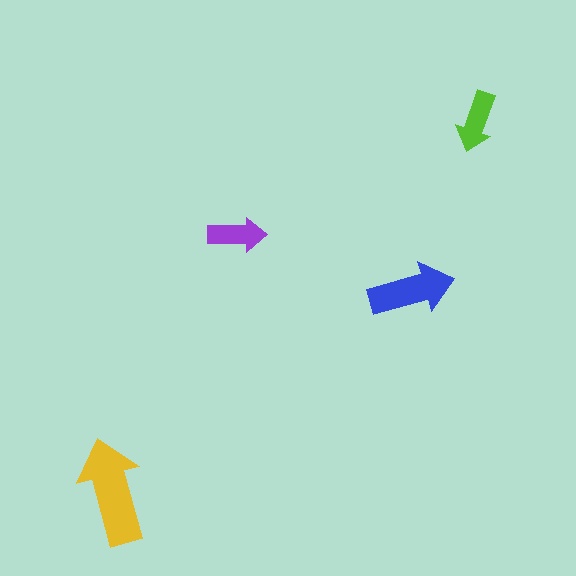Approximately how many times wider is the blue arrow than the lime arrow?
About 1.5 times wider.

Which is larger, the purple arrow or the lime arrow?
The lime one.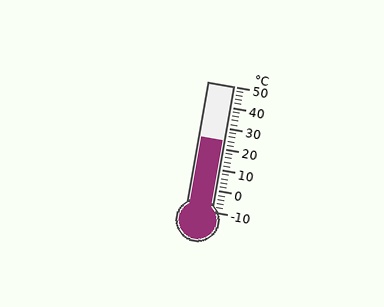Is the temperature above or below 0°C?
The temperature is above 0°C.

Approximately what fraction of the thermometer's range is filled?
The thermometer is filled to approximately 55% of its range.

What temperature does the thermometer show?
The thermometer shows approximately 24°C.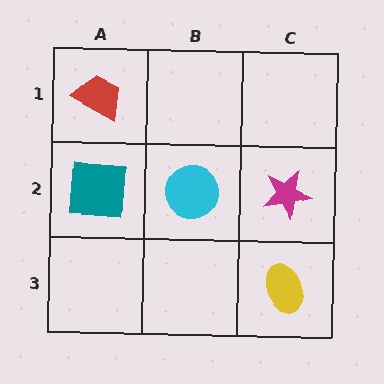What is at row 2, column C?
A magenta star.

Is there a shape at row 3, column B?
No, that cell is empty.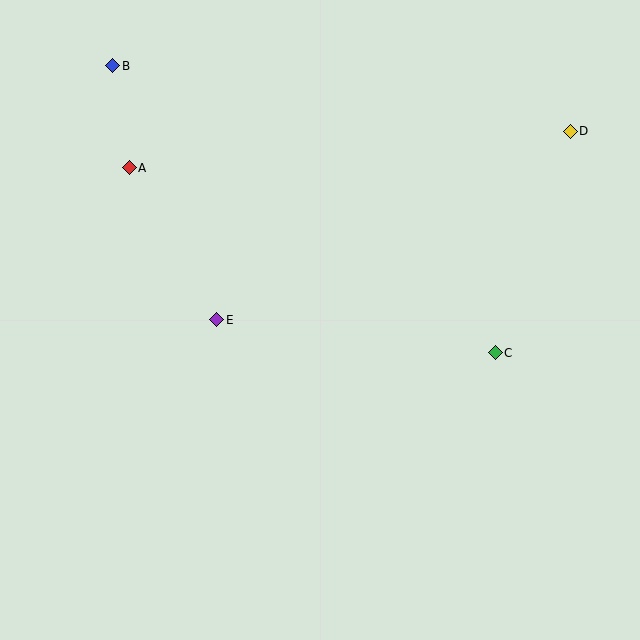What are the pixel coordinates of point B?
Point B is at (113, 66).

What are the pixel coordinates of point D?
Point D is at (570, 131).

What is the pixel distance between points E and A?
The distance between E and A is 176 pixels.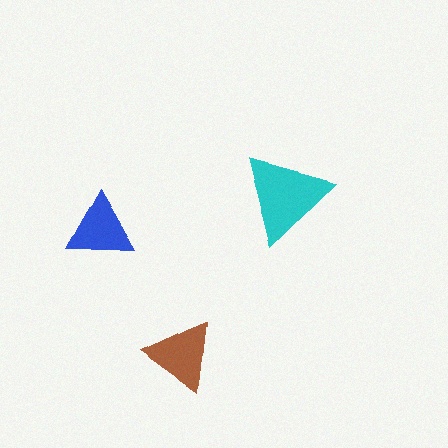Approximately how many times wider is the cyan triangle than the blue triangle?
About 1.5 times wider.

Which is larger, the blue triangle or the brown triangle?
The brown one.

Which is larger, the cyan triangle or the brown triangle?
The cyan one.